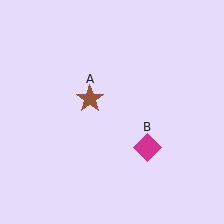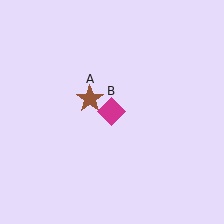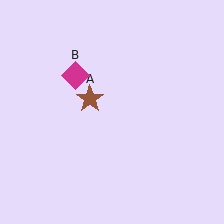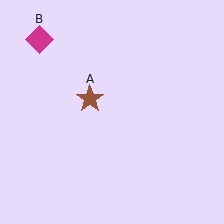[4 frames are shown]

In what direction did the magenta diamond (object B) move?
The magenta diamond (object B) moved up and to the left.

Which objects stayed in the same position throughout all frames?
Brown star (object A) remained stationary.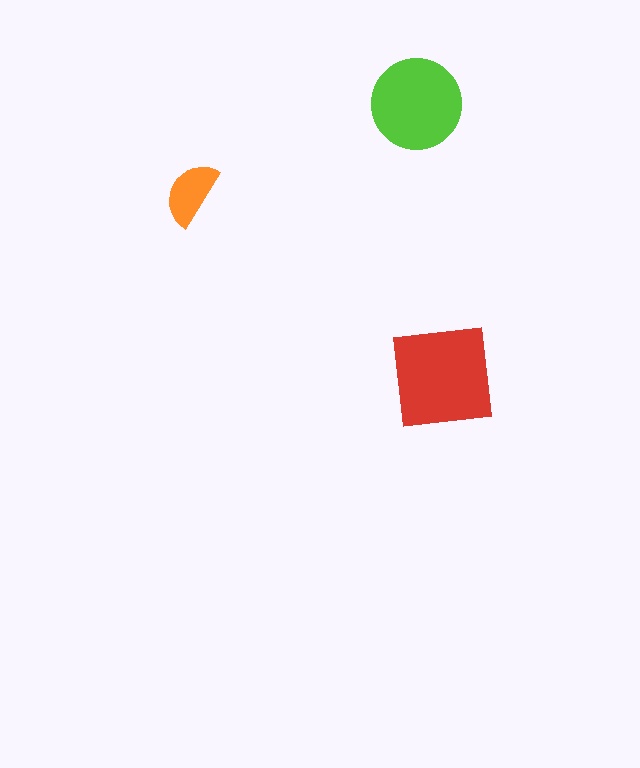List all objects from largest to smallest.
The red square, the lime circle, the orange semicircle.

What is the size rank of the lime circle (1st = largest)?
2nd.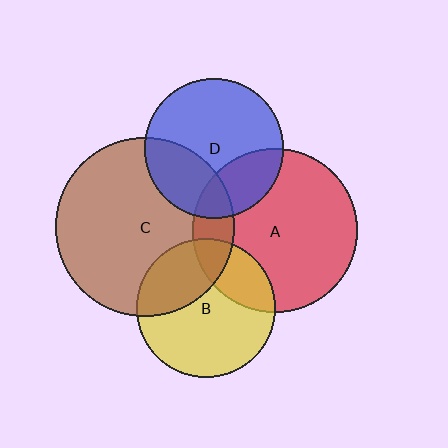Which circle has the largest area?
Circle C (brown).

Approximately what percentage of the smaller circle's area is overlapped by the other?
Approximately 30%.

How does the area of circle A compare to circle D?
Approximately 1.4 times.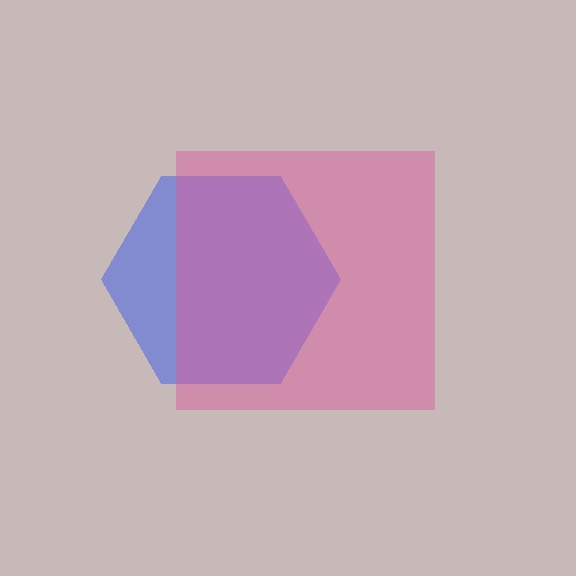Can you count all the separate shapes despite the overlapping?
Yes, there are 2 separate shapes.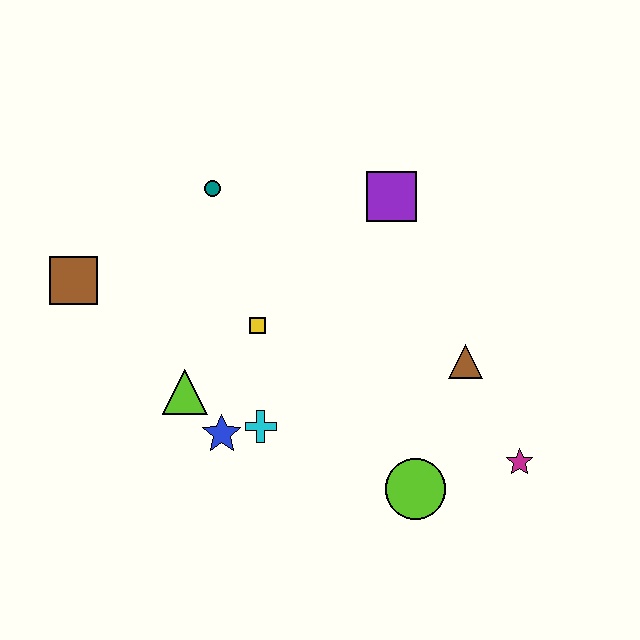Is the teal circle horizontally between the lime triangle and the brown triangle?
Yes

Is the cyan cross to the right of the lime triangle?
Yes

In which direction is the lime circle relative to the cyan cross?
The lime circle is to the right of the cyan cross.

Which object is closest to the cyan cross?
The blue star is closest to the cyan cross.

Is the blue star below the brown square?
Yes